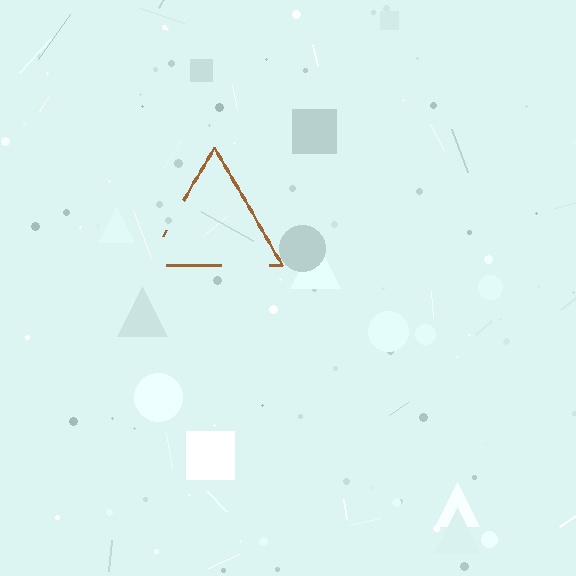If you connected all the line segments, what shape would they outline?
They would outline a triangle.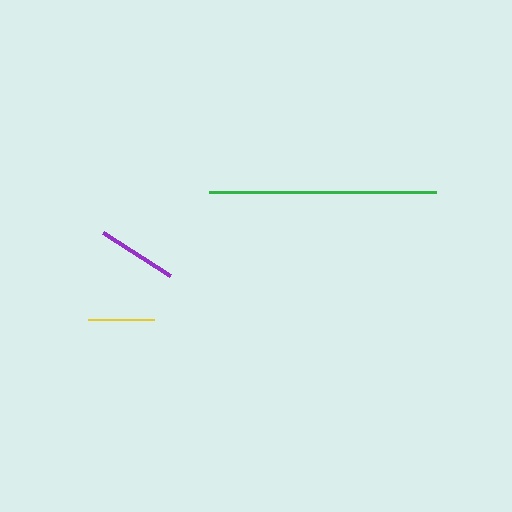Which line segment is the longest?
The green line is the longest at approximately 227 pixels.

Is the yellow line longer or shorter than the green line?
The green line is longer than the yellow line.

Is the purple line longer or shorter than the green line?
The green line is longer than the purple line.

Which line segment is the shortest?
The yellow line is the shortest at approximately 66 pixels.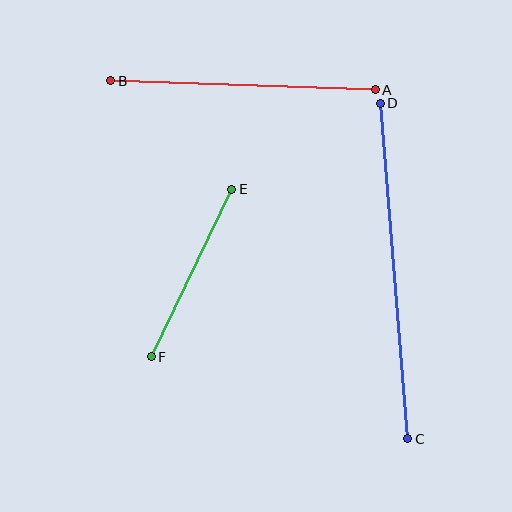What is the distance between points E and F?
The distance is approximately 186 pixels.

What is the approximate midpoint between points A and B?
The midpoint is at approximately (243, 85) pixels.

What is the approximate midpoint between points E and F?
The midpoint is at approximately (192, 273) pixels.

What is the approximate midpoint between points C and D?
The midpoint is at approximately (394, 271) pixels.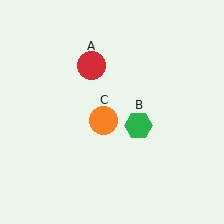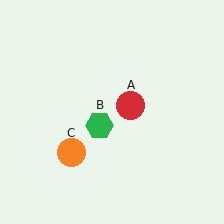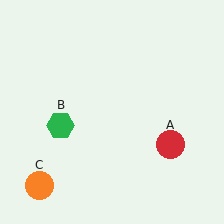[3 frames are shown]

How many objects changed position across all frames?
3 objects changed position: red circle (object A), green hexagon (object B), orange circle (object C).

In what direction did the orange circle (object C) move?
The orange circle (object C) moved down and to the left.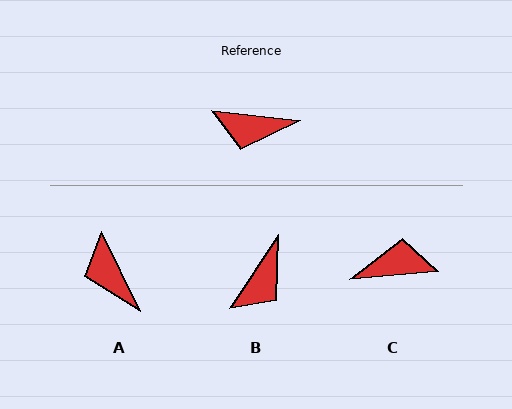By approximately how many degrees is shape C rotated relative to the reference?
Approximately 168 degrees clockwise.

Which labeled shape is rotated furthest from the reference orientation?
C, about 168 degrees away.